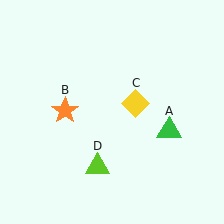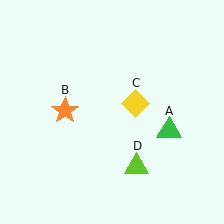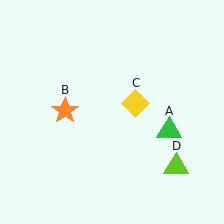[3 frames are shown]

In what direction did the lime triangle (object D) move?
The lime triangle (object D) moved right.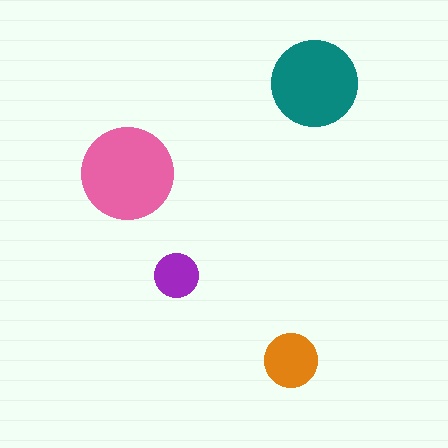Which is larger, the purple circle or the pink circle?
The pink one.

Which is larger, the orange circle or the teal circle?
The teal one.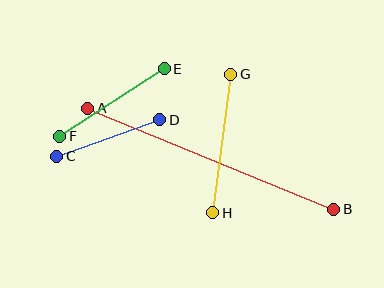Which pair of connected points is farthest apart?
Points A and B are farthest apart.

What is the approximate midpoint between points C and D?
The midpoint is at approximately (108, 138) pixels.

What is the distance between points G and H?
The distance is approximately 140 pixels.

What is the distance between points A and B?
The distance is approximately 265 pixels.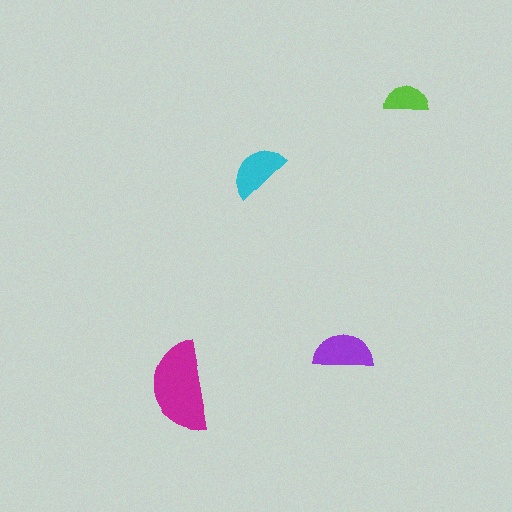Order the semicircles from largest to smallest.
the magenta one, the purple one, the cyan one, the lime one.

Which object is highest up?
The lime semicircle is topmost.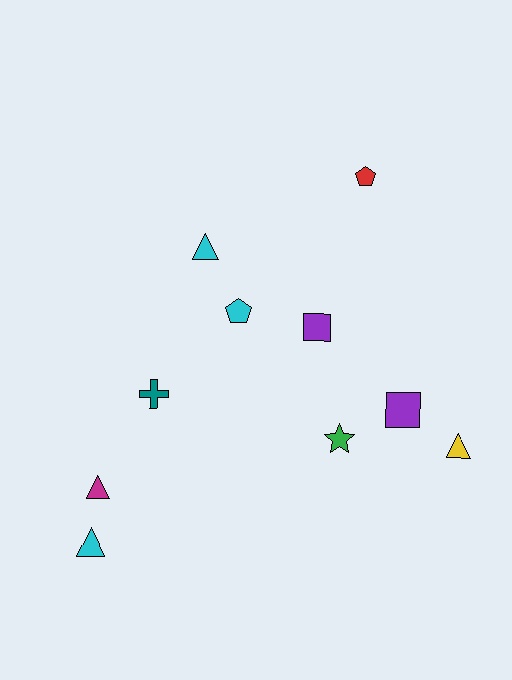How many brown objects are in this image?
There are no brown objects.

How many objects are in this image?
There are 10 objects.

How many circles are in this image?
There are no circles.